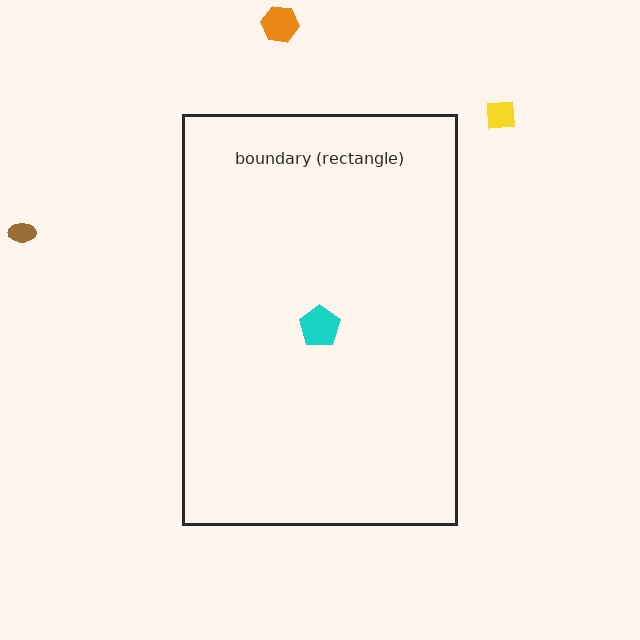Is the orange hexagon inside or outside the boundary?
Outside.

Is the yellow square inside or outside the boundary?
Outside.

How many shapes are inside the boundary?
1 inside, 3 outside.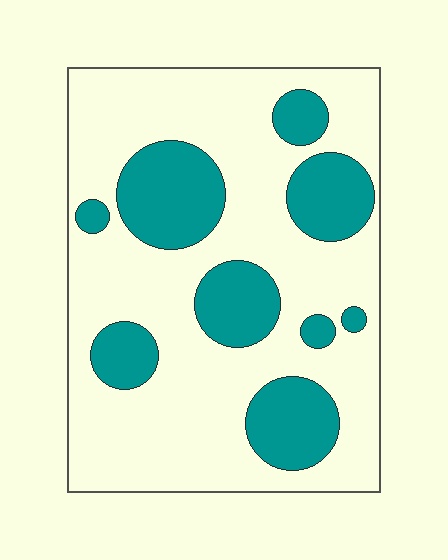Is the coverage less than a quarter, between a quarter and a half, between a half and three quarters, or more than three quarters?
Between a quarter and a half.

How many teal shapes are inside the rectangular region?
9.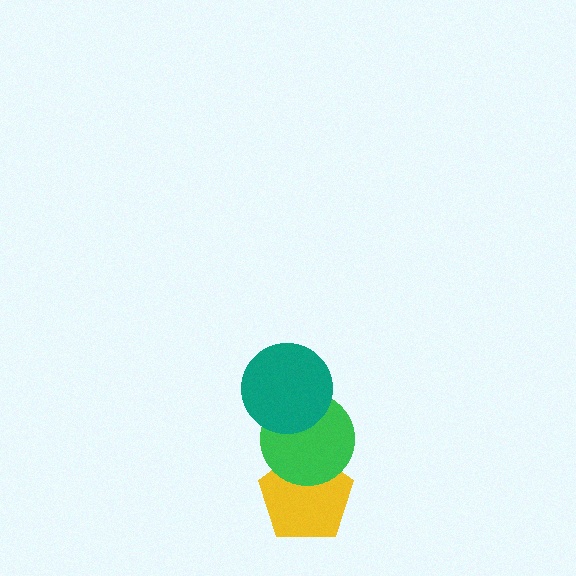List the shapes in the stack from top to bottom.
From top to bottom: the teal circle, the green circle, the yellow pentagon.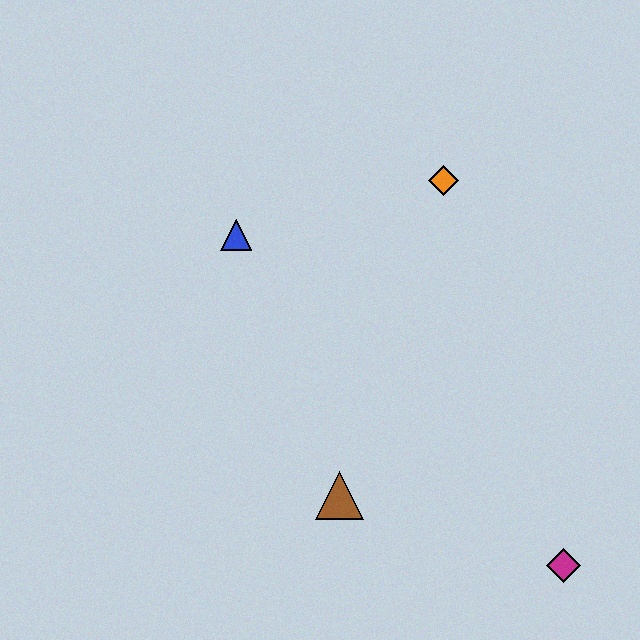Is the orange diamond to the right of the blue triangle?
Yes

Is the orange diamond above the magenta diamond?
Yes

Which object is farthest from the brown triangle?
The orange diamond is farthest from the brown triangle.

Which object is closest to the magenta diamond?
The brown triangle is closest to the magenta diamond.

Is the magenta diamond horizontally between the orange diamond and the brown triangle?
No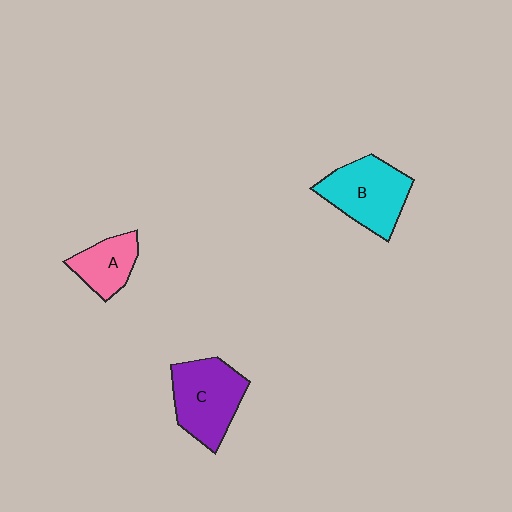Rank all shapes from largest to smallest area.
From largest to smallest: C (purple), B (cyan), A (pink).